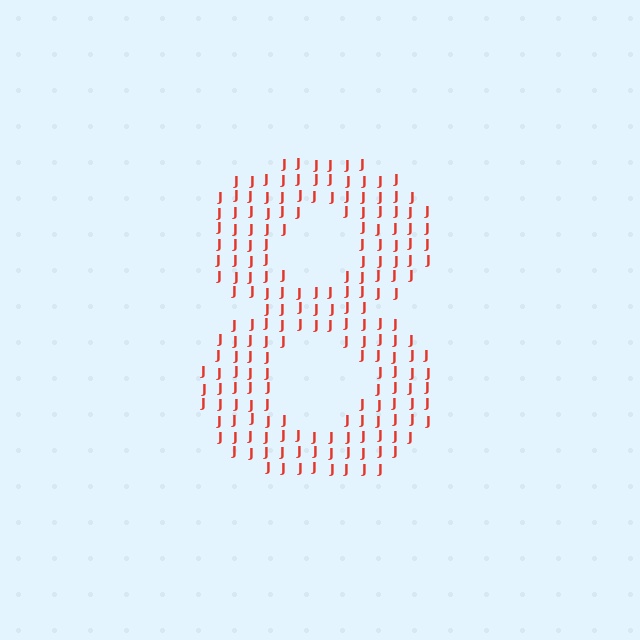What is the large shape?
The large shape is the digit 8.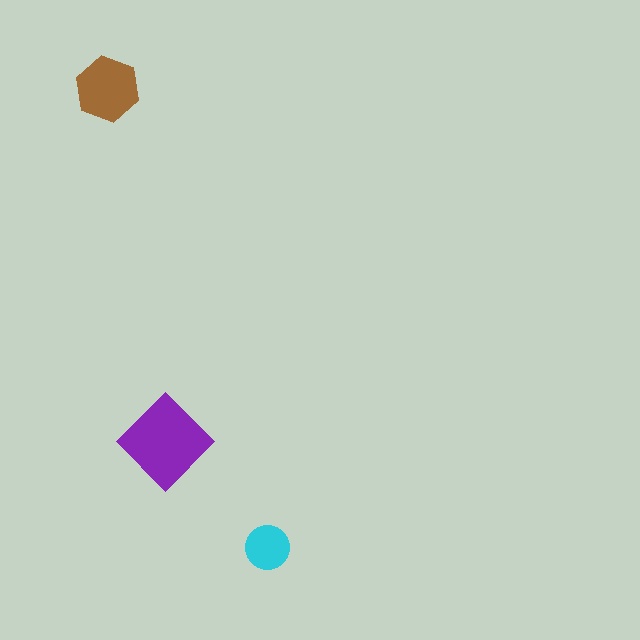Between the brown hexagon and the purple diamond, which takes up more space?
The purple diamond.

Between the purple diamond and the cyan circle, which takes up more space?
The purple diamond.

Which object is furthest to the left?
The brown hexagon is leftmost.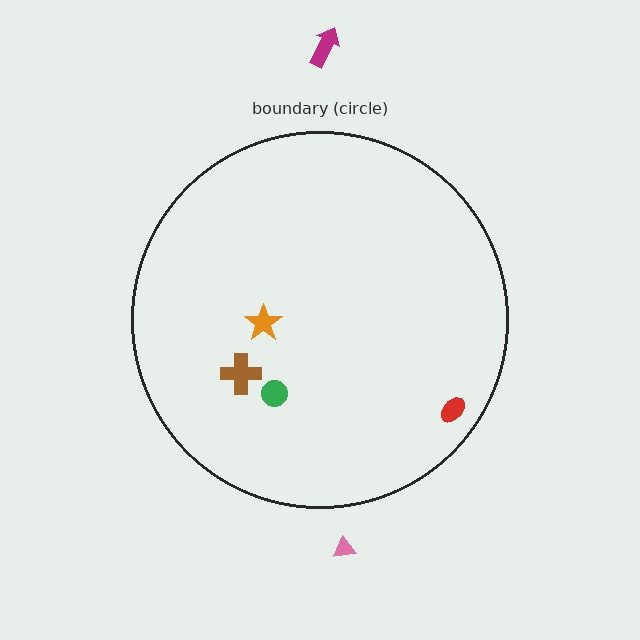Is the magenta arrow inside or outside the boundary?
Outside.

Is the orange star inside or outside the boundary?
Inside.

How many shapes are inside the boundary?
4 inside, 2 outside.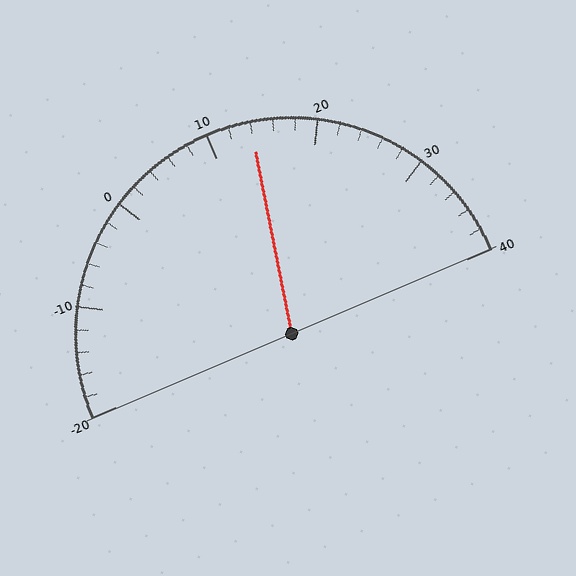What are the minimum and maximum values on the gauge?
The gauge ranges from -20 to 40.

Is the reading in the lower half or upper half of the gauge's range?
The reading is in the upper half of the range (-20 to 40).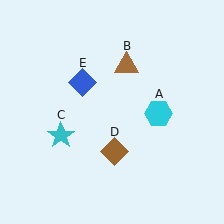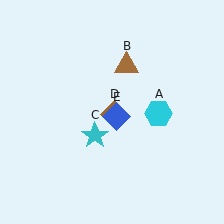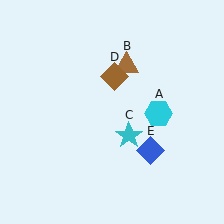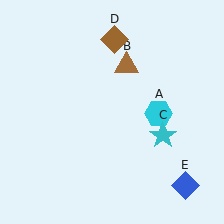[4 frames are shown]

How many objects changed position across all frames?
3 objects changed position: cyan star (object C), brown diamond (object D), blue diamond (object E).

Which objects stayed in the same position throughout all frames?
Cyan hexagon (object A) and brown triangle (object B) remained stationary.